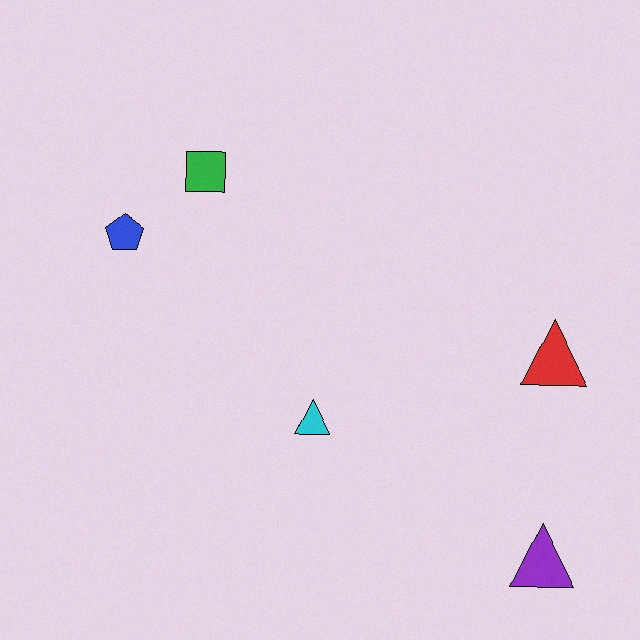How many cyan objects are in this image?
There is 1 cyan object.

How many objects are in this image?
There are 5 objects.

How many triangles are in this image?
There are 3 triangles.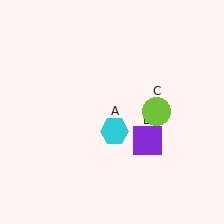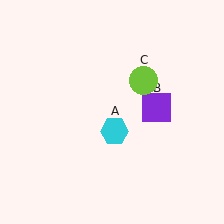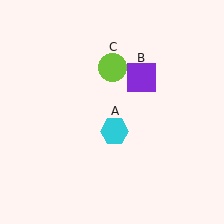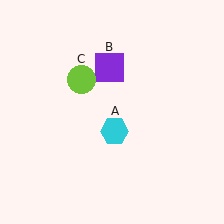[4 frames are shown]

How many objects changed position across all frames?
2 objects changed position: purple square (object B), lime circle (object C).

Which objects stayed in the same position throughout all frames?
Cyan hexagon (object A) remained stationary.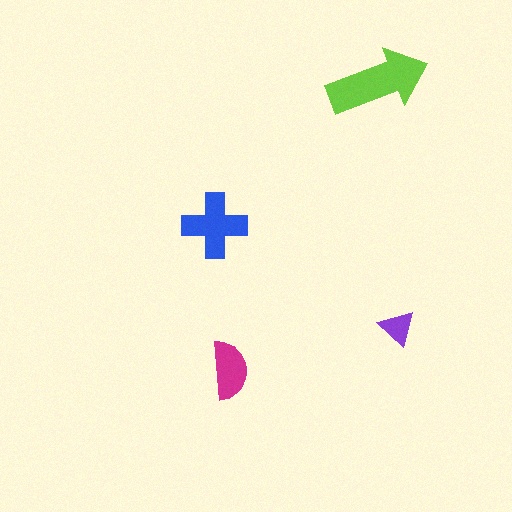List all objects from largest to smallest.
The lime arrow, the blue cross, the magenta semicircle, the purple triangle.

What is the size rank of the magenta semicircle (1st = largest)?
3rd.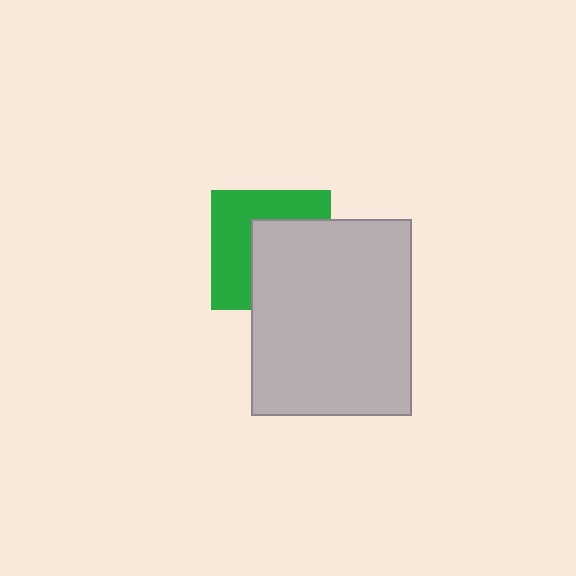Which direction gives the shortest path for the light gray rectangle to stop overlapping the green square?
Moving toward the lower-right gives the shortest separation.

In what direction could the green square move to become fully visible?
The green square could move toward the upper-left. That would shift it out from behind the light gray rectangle entirely.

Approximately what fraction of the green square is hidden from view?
Roughly 50% of the green square is hidden behind the light gray rectangle.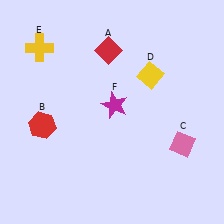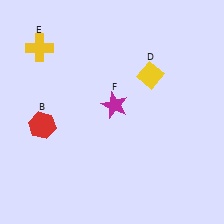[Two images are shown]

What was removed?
The pink diamond (C), the red diamond (A) were removed in Image 2.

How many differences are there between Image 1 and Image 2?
There are 2 differences between the two images.